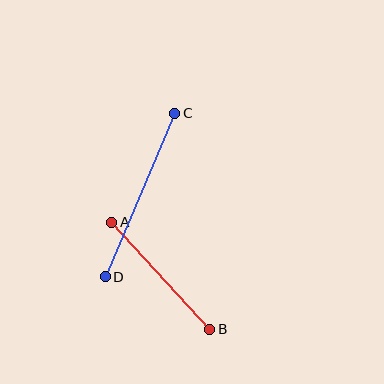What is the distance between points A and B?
The distance is approximately 145 pixels.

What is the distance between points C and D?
The distance is approximately 178 pixels.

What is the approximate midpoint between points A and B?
The midpoint is at approximately (161, 276) pixels.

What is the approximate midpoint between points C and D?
The midpoint is at approximately (140, 195) pixels.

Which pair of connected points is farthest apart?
Points C and D are farthest apart.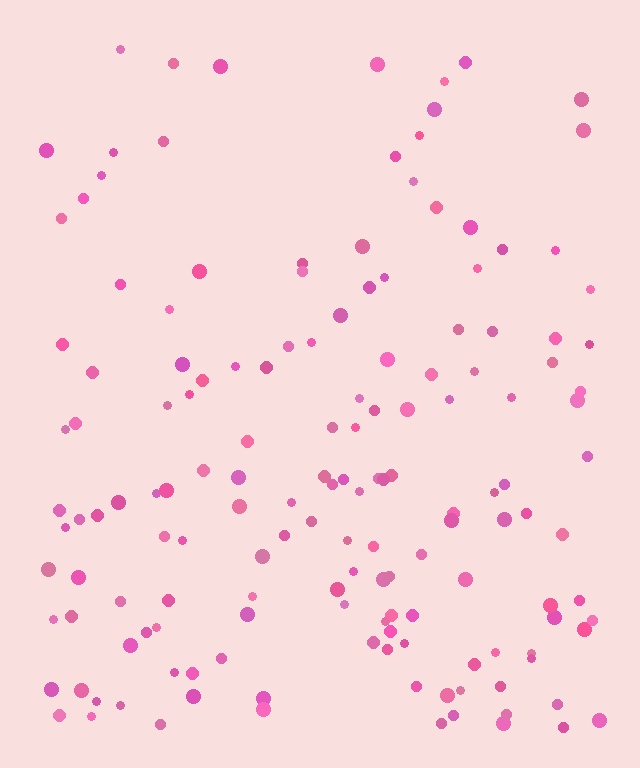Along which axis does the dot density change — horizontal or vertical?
Vertical.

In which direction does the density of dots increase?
From top to bottom, with the bottom side densest.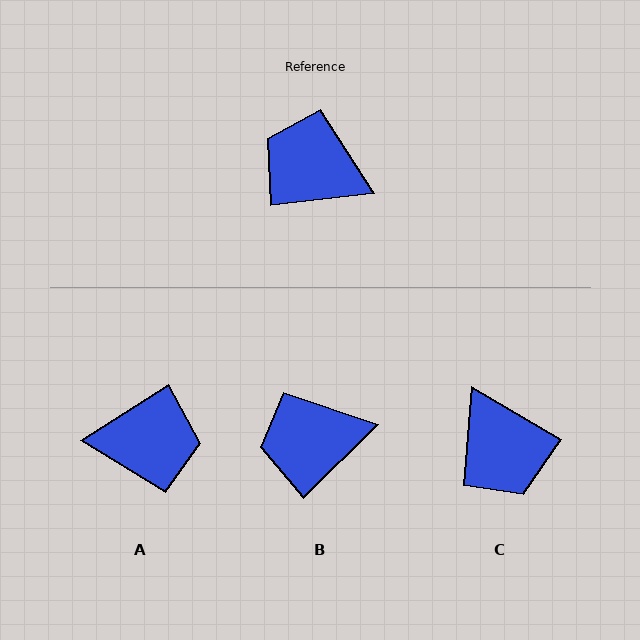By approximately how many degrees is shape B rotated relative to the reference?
Approximately 38 degrees counter-clockwise.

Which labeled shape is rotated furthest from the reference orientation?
A, about 154 degrees away.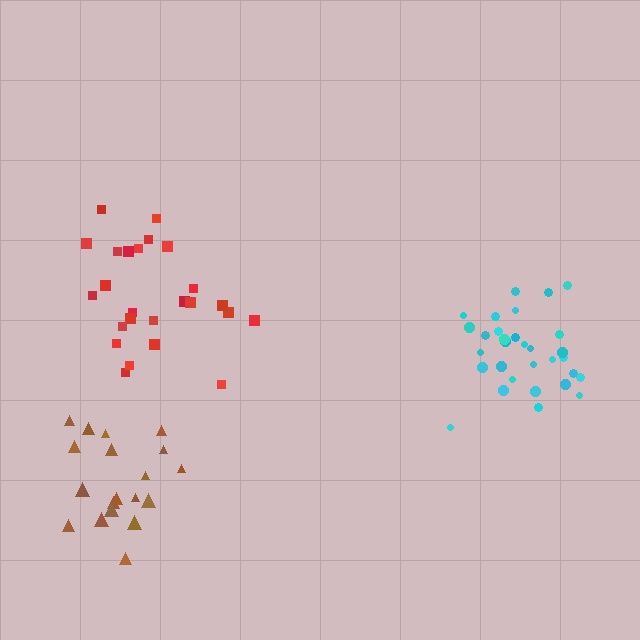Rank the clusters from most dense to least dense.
cyan, red, brown.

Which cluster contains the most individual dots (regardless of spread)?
Cyan (32).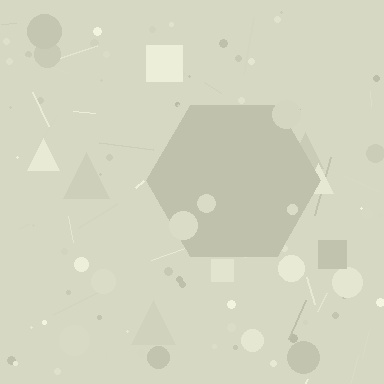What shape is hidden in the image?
A hexagon is hidden in the image.